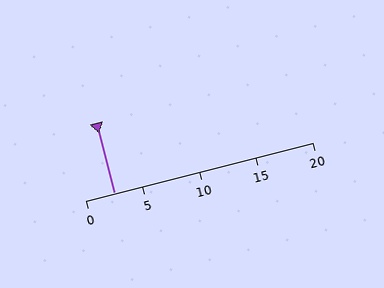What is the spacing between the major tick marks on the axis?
The major ticks are spaced 5 apart.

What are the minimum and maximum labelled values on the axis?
The axis runs from 0 to 20.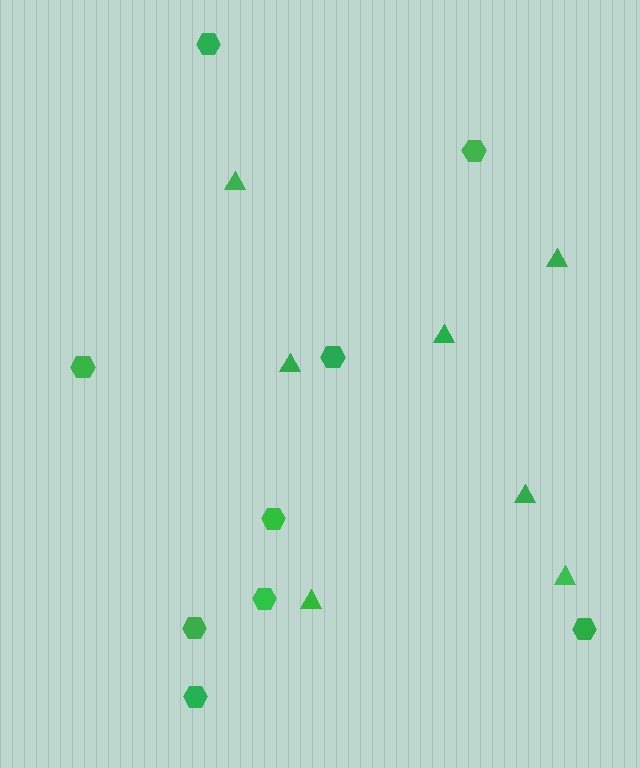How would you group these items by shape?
There are 2 groups: one group of hexagons (9) and one group of triangles (7).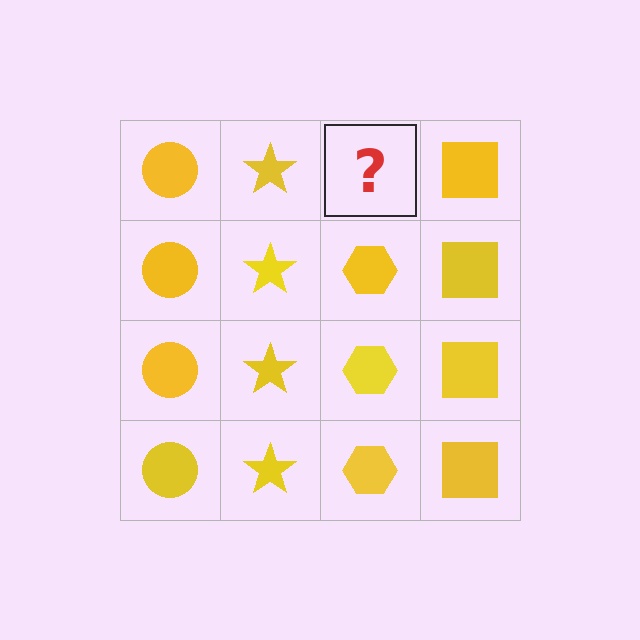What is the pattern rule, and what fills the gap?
The rule is that each column has a consistent shape. The gap should be filled with a yellow hexagon.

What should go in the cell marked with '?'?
The missing cell should contain a yellow hexagon.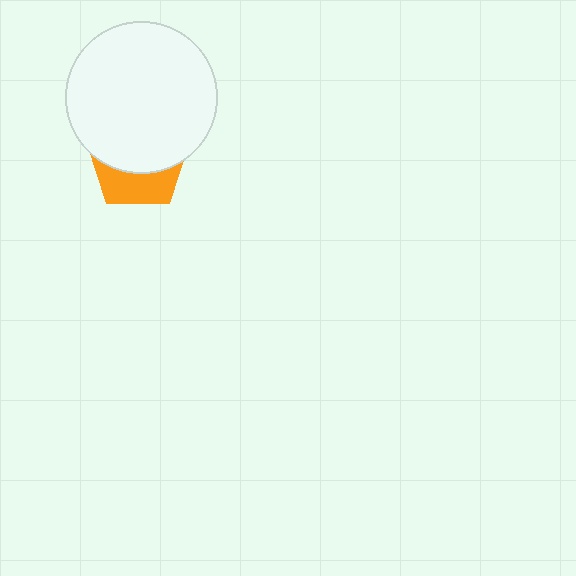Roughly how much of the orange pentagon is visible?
A small part of it is visible (roughly 38%).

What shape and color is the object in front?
The object in front is a white circle.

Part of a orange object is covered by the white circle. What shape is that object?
It is a pentagon.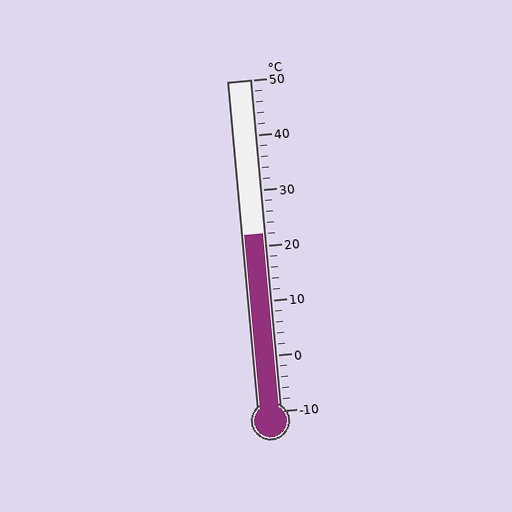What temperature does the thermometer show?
The thermometer shows approximately 22°C.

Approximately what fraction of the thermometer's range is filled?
The thermometer is filled to approximately 55% of its range.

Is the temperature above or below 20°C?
The temperature is above 20°C.